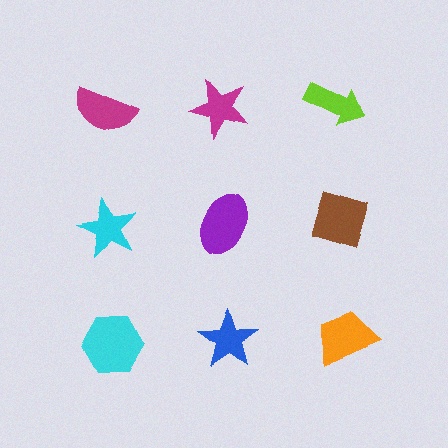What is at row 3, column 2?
A blue star.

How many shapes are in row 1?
3 shapes.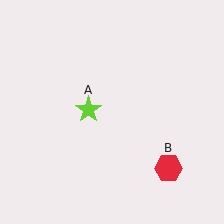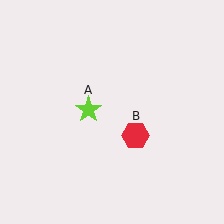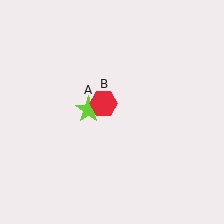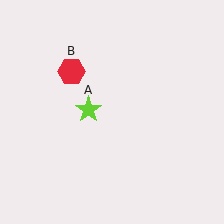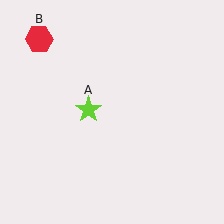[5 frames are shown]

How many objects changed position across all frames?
1 object changed position: red hexagon (object B).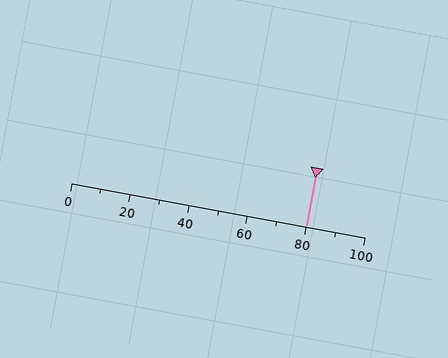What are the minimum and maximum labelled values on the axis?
The axis runs from 0 to 100.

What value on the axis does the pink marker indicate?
The marker indicates approximately 80.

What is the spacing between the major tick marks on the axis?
The major ticks are spaced 20 apart.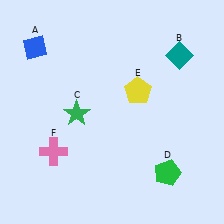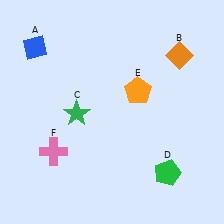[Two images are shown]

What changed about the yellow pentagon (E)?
In Image 1, E is yellow. In Image 2, it changed to orange.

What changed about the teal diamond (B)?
In Image 1, B is teal. In Image 2, it changed to orange.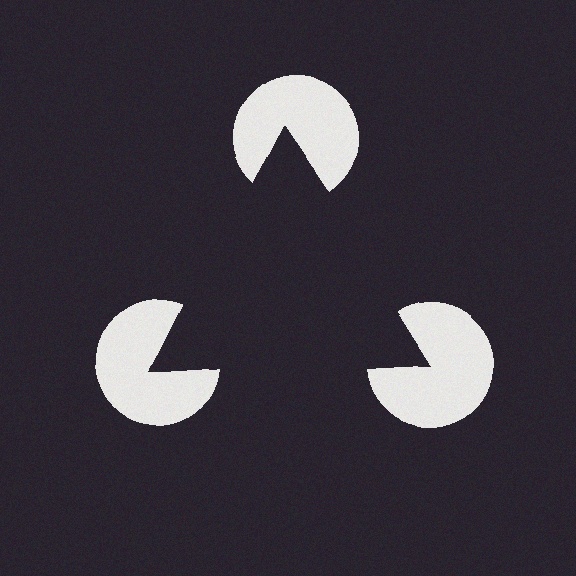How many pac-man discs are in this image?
There are 3 — one at each vertex of the illusory triangle.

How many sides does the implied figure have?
3 sides.